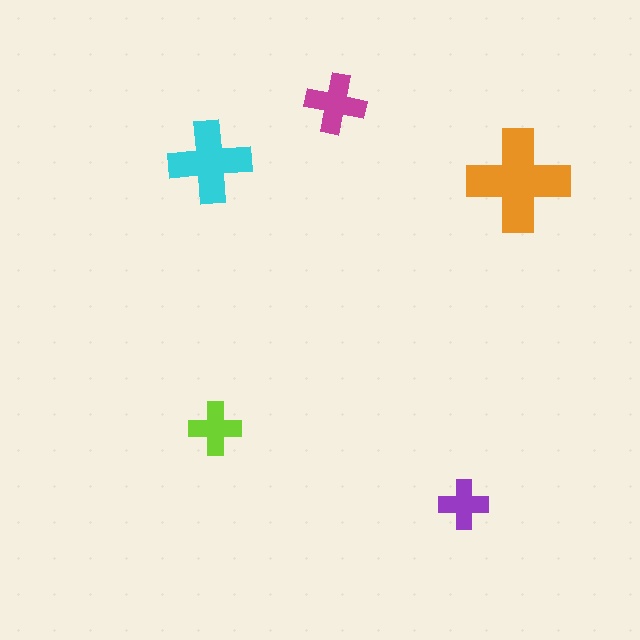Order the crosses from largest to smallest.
the orange one, the cyan one, the magenta one, the lime one, the purple one.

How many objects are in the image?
There are 5 objects in the image.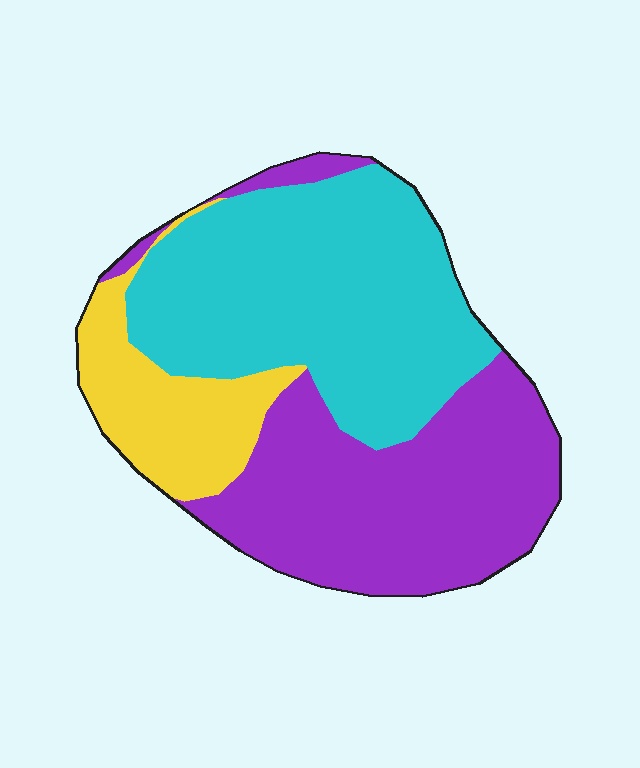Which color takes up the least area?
Yellow, at roughly 15%.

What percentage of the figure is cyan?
Cyan takes up between a third and a half of the figure.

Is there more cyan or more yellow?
Cyan.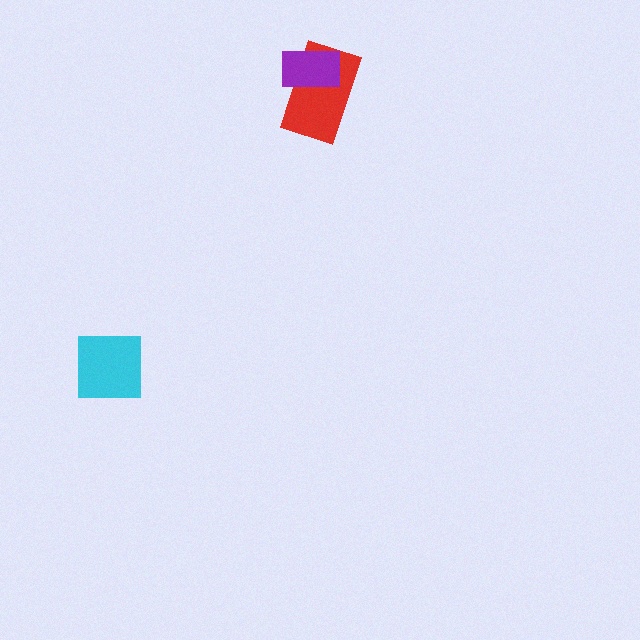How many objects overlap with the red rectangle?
1 object overlaps with the red rectangle.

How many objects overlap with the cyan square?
0 objects overlap with the cyan square.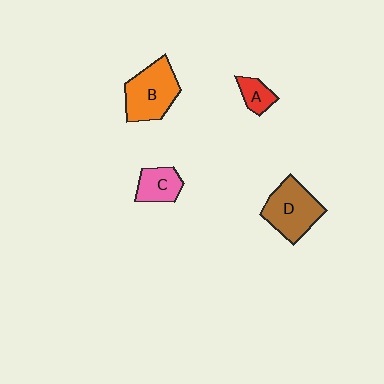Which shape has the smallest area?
Shape A (red).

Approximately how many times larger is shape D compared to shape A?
Approximately 2.5 times.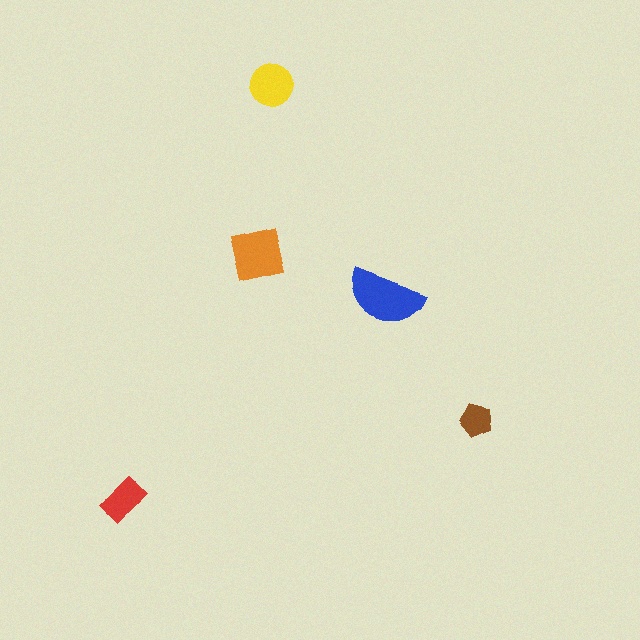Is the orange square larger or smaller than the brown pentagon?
Larger.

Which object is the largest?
The blue semicircle.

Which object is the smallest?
The brown pentagon.